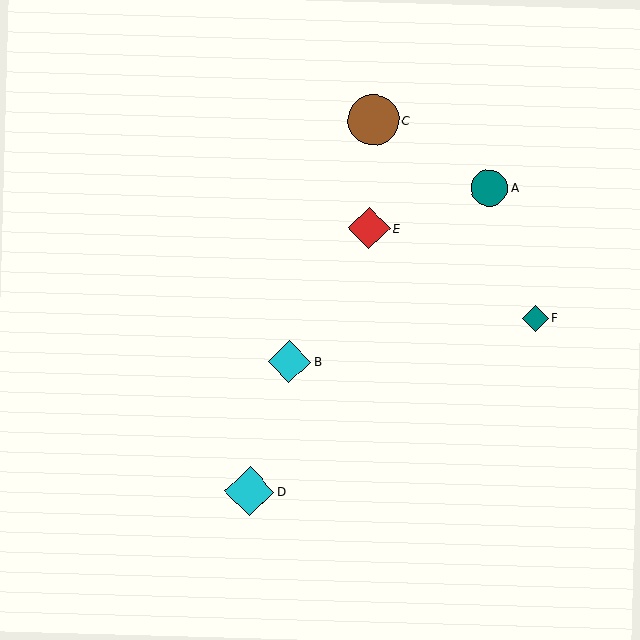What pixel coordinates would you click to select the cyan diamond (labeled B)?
Click at (290, 362) to select the cyan diamond B.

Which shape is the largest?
The brown circle (labeled C) is the largest.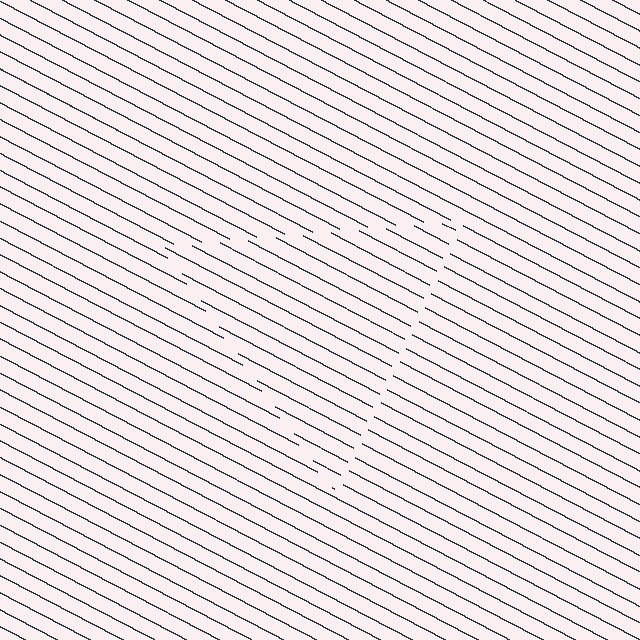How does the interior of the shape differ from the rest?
The interior of the shape contains the same grating, shifted by half a period — the contour is defined by the phase discontinuity where line-ends from the inner and outer gratings abut.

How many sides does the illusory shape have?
3 sides — the line-ends trace a triangle.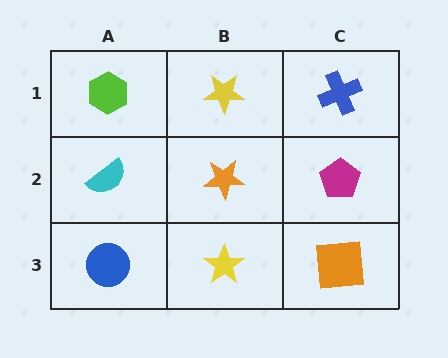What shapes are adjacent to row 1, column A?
A cyan semicircle (row 2, column A), a yellow star (row 1, column B).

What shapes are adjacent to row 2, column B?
A yellow star (row 1, column B), a yellow star (row 3, column B), a cyan semicircle (row 2, column A), a magenta pentagon (row 2, column C).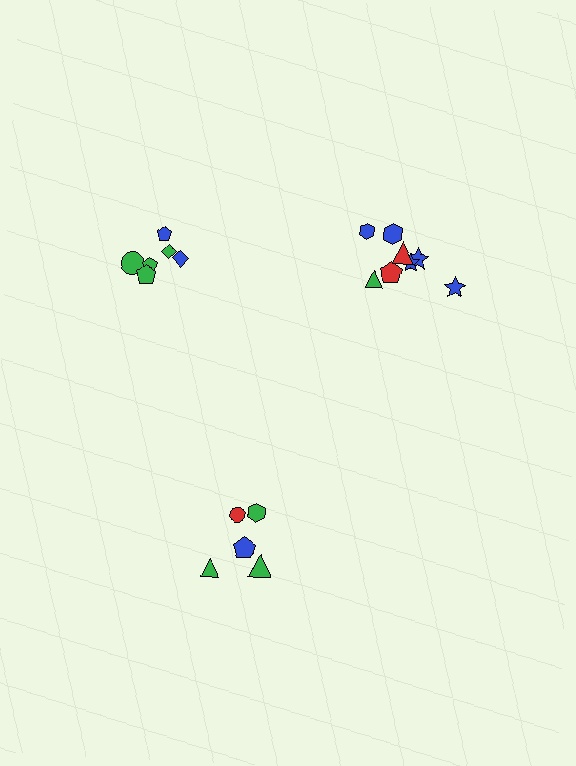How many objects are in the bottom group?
There are 5 objects.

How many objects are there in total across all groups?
There are 19 objects.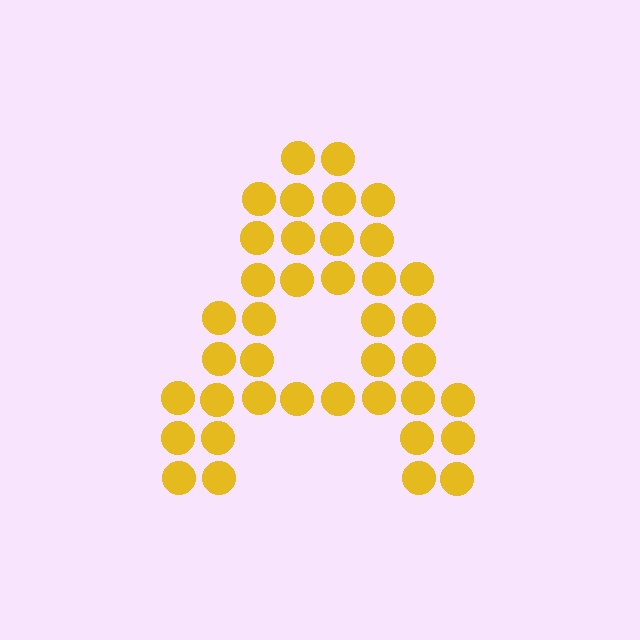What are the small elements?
The small elements are circles.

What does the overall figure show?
The overall figure shows the letter A.